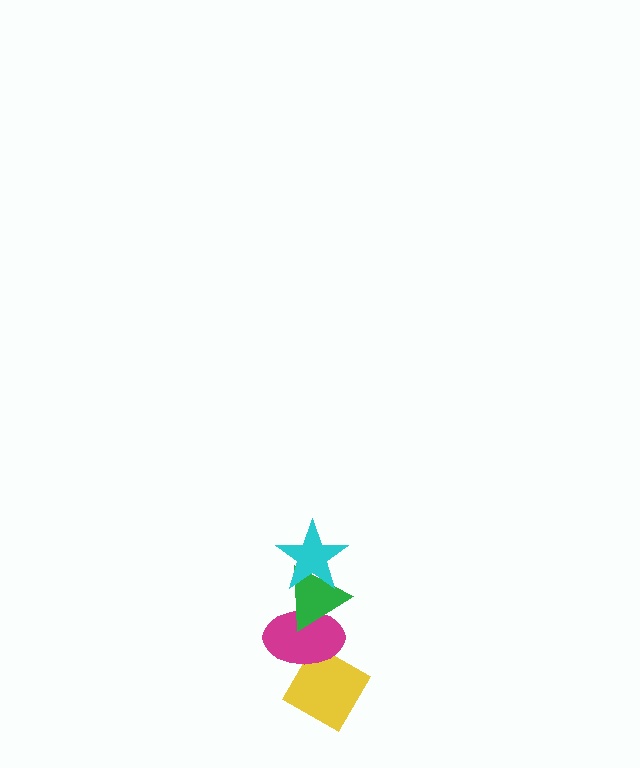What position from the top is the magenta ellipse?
The magenta ellipse is 3rd from the top.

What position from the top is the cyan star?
The cyan star is 1st from the top.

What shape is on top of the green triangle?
The cyan star is on top of the green triangle.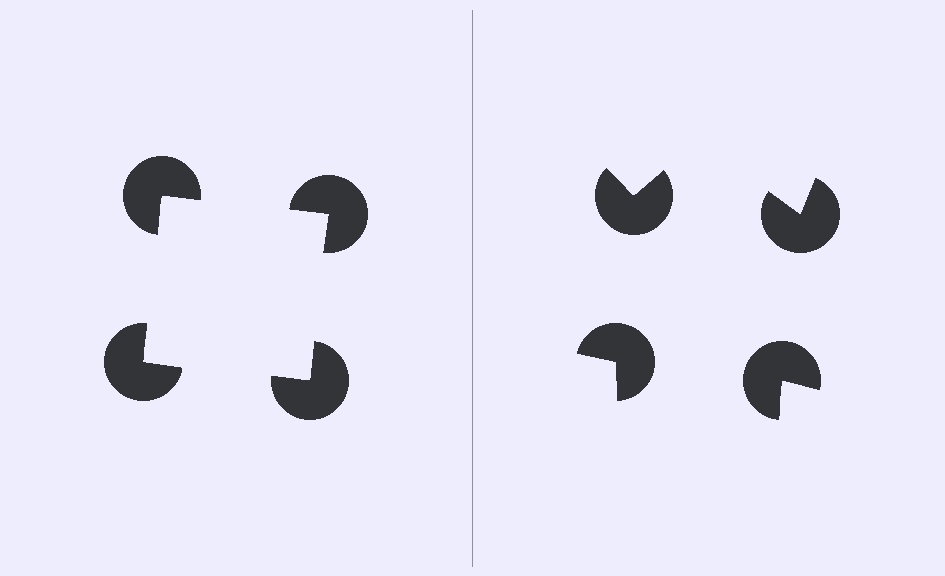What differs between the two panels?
The pac-man discs are positioned identically on both sides; only the wedge orientations differ. On the left they align to a square; on the right they are misaligned.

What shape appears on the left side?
An illusory square.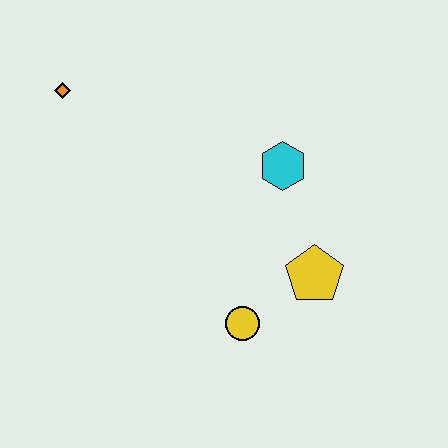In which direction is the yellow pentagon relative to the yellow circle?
The yellow pentagon is to the right of the yellow circle.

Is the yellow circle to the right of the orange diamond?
Yes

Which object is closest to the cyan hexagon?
The yellow pentagon is closest to the cyan hexagon.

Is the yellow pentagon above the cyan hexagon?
No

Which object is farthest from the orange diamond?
The yellow pentagon is farthest from the orange diamond.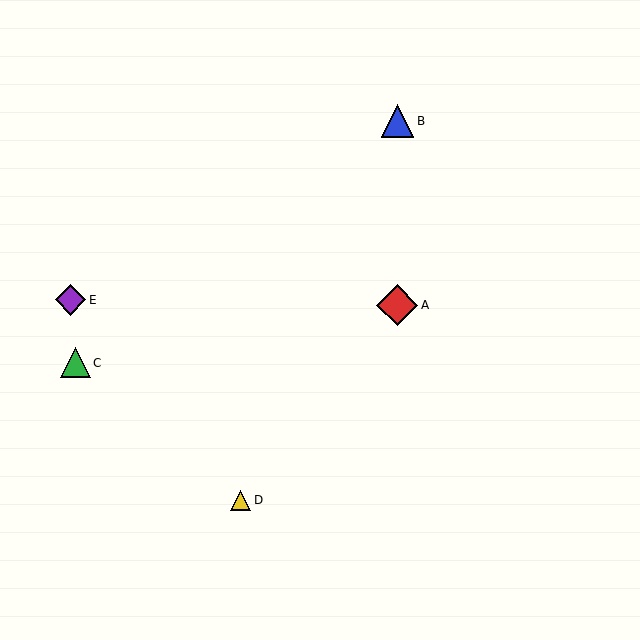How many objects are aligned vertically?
2 objects (A, B) are aligned vertically.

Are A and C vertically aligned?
No, A is at x≈397 and C is at x≈75.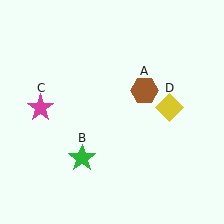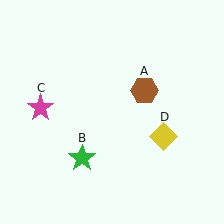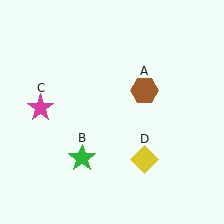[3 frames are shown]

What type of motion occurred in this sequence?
The yellow diamond (object D) rotated clockwise around the center of the scene.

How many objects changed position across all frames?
1 object changed position: yellow diamond (object D).